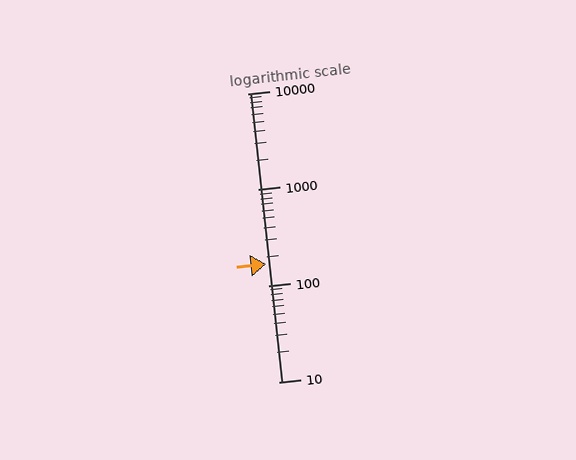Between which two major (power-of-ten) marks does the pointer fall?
The pointer is between 100 and 1000.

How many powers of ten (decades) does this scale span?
The scale spans 3 decades, from 10 to 10000.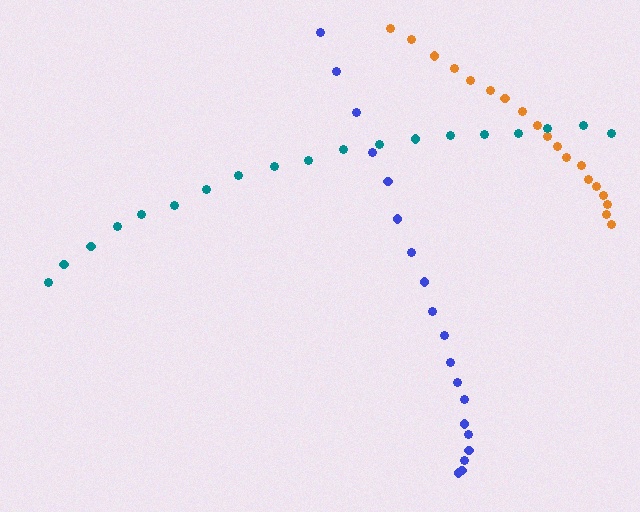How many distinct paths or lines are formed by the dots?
There are 3 distinct paths.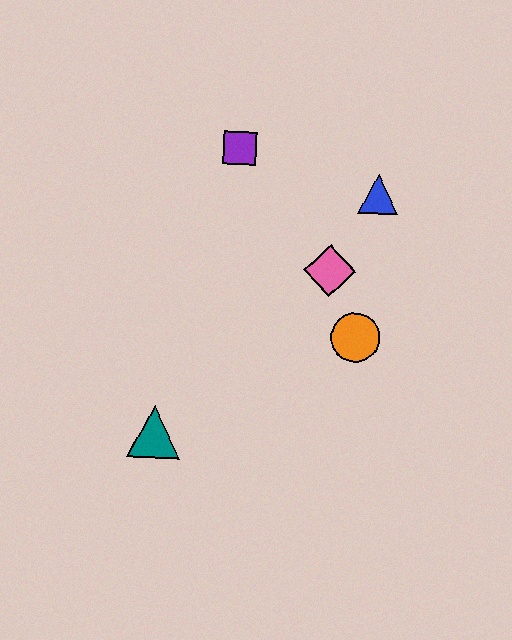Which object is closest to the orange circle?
The pink diamond is closest to the orange circle.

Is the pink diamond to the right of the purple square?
Yes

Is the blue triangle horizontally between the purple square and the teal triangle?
No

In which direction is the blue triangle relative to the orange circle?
The blue triangle is above the orange circle.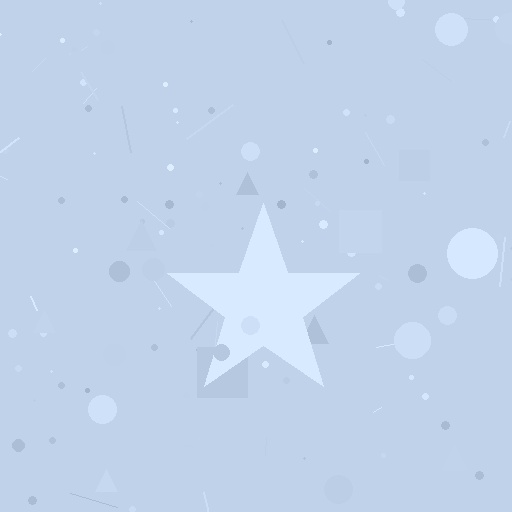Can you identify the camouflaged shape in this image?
The camouflaged shape is a star.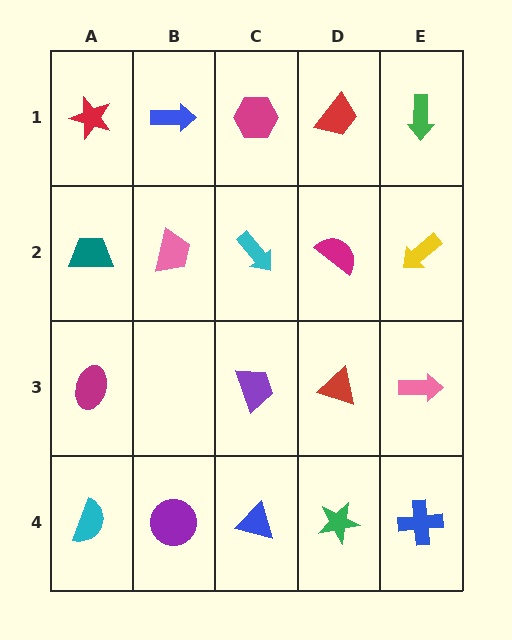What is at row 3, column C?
A purple trapezoid.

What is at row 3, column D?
A red triangle.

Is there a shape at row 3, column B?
No, that cell is empty.